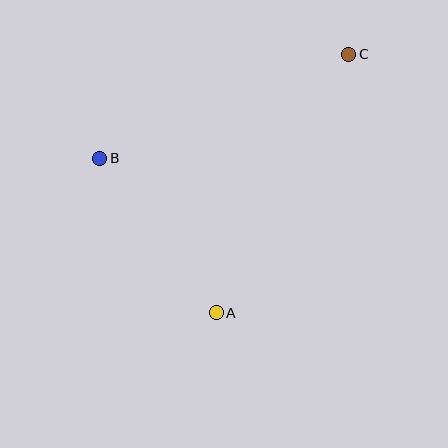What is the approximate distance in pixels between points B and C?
The distance between B and C is approximately 270 pixels.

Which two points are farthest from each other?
Points A and C are farthest from each other.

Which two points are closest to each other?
Points A and B are closest to each other.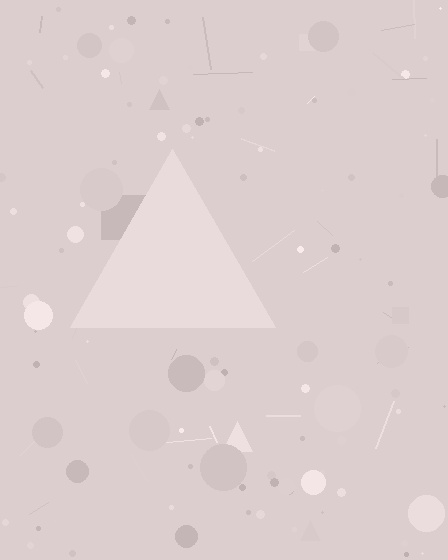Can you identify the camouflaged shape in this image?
The camouflaged shape is a triangle.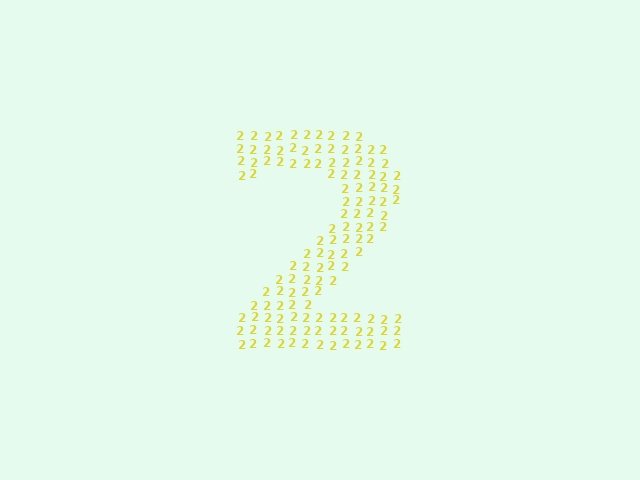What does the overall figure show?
The overall figure shows the digit 2.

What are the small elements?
The small elements are digit 2's.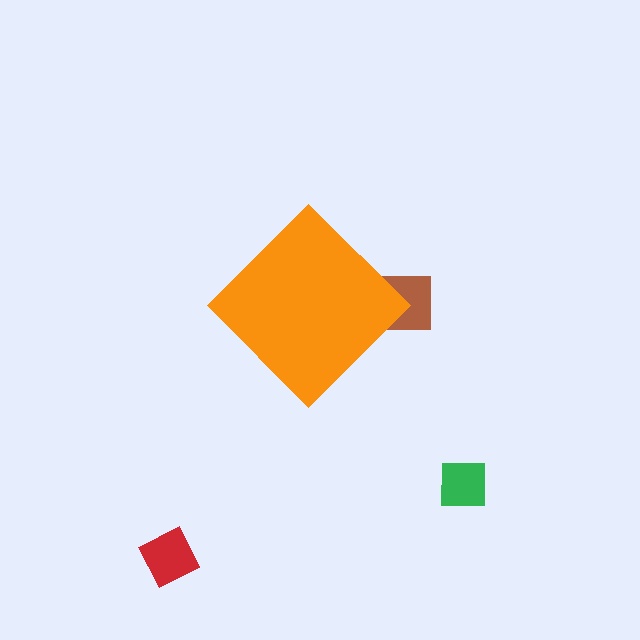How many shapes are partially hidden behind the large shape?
1 shape is partially hidden.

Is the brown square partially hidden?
Yes, the brown square is partially hidden behind the orange diamond.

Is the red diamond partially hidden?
No, the red diamond is fully visible.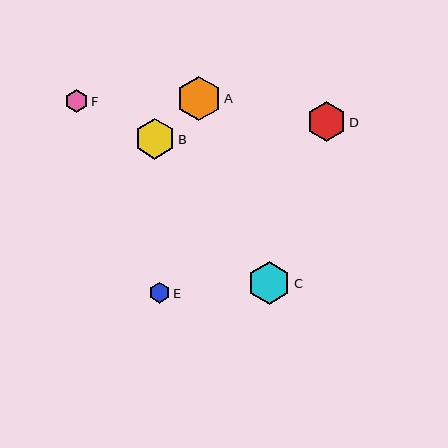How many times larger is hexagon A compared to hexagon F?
Hexagon A is approximately 2.0 times the size of hexagon F.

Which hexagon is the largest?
Hexagon A is the largest with a size of approximately 44 pixels.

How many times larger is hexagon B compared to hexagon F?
Hexagon B is approximately 1.8 times the size of hexagon F.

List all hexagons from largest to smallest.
From largest to smallest: A, C, B, D, F, E.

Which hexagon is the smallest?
Hexagon E is the smallest with a size of approximately 21 pixels.